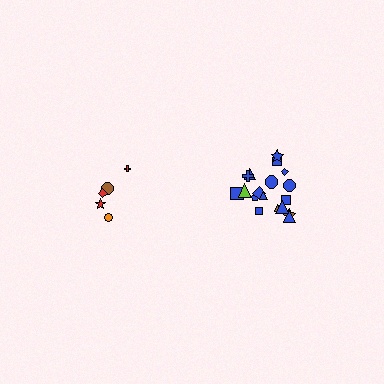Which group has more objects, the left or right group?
The right group.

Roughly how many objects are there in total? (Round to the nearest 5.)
Roughly 25 objects in total.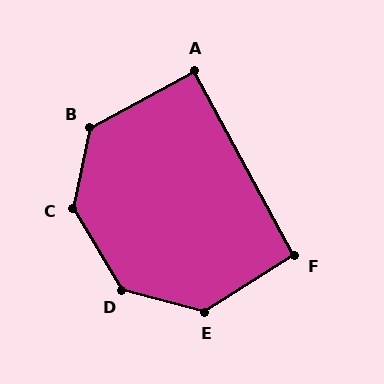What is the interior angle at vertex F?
Approximately 94 degrees (approximately right).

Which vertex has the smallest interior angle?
A, at approximately 90 degrees.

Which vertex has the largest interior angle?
C, at approximately 137 degrees.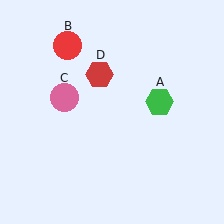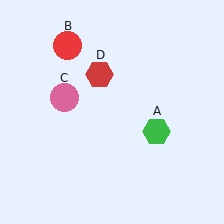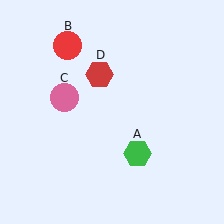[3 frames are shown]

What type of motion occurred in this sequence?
The green hexagon (object A) rotated clockwise around the center of the scene.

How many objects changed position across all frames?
1 object changed position: green hexagon (object A).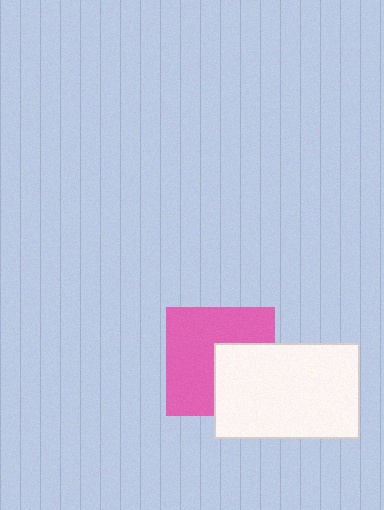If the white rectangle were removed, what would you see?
You would see the complete pink square.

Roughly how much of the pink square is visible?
About half of it is visible (roughly 62%).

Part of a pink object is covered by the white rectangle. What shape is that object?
It is a square.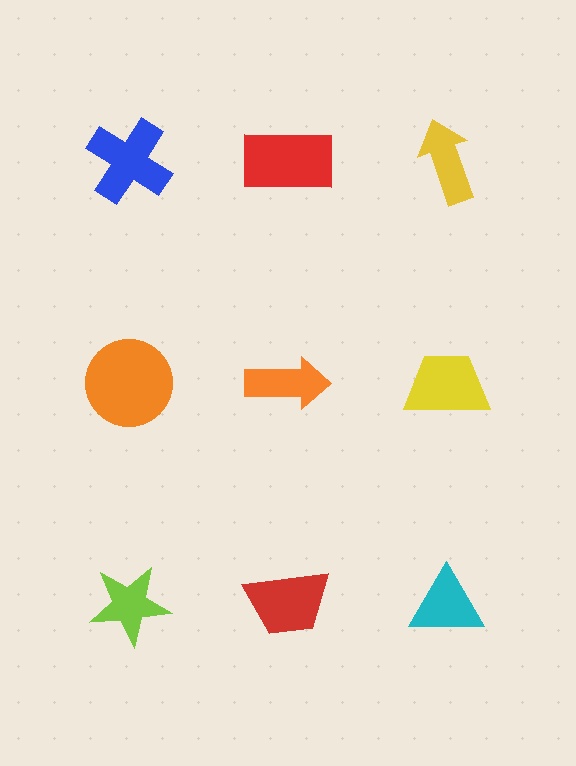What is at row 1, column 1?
A blue cross.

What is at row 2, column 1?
An orange circle.